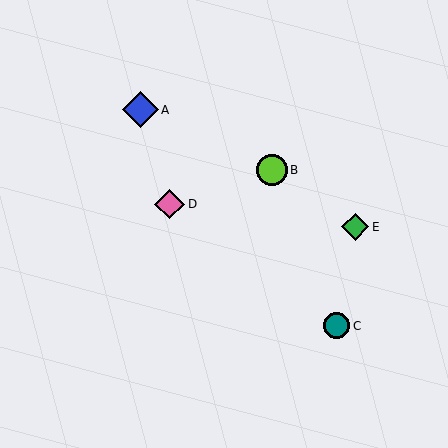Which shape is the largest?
The blue diamond (labeled A) is the largest.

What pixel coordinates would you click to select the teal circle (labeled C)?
Click at (337, 326) to select the teal circle C.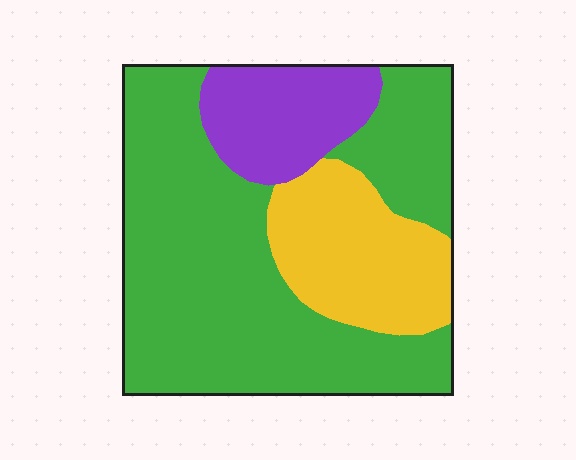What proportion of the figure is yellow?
Yellow covers roughly 20% of the figure.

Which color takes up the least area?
Purple, at roughly 15%.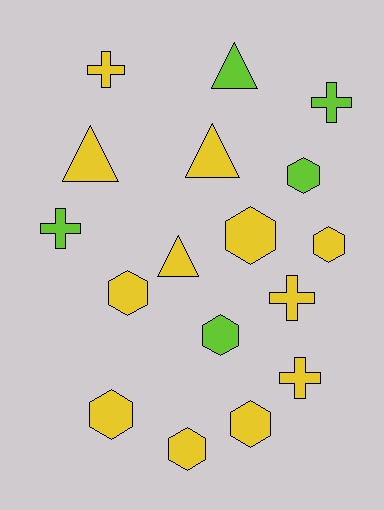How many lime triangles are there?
There is 1 lime triangle.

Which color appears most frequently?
Yellow, with 12 objects.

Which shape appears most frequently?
Hexagon, with 8 objects.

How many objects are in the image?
There are 17 objects.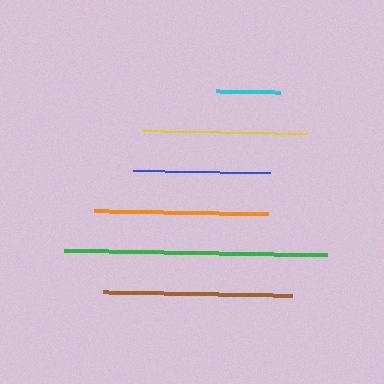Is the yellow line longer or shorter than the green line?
The green line is longer than the yellow line.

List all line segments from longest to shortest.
From longest to shortest: green, brown, orange, yellow, blue, cyan.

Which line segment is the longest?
The green line is the longest at approximately 263 pixels.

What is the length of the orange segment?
The orange segment is approximately 174 pixels long.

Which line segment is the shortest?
The cyan line is the shortest at approximately 64 pixels.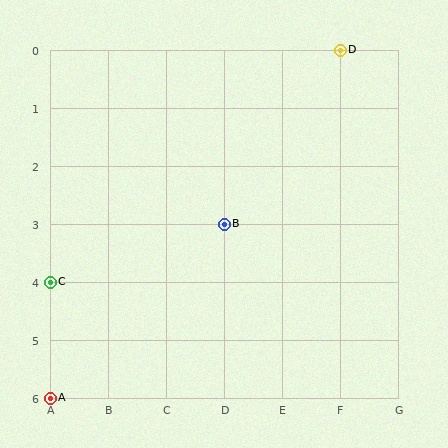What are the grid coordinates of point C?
Point C is at grid coordinates (A, 4).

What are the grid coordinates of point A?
Point A is at grid coordinates (A, 6).